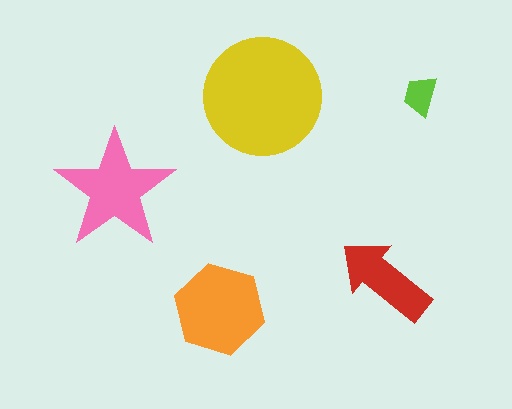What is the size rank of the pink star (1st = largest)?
3rd.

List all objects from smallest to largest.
The lime trapezoid, the red arrow, the pink star, the orange hexagon, the yellow circle.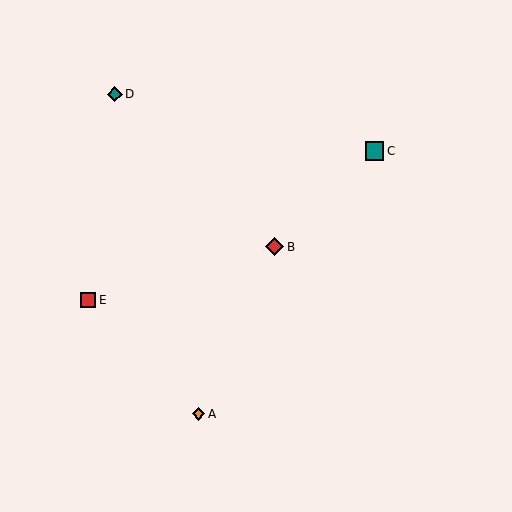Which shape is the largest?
The teal square (labeled C) is the largest.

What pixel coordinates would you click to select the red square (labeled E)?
Click at (88, 300) to select the red square E.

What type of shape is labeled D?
Shape D is a teal diamond.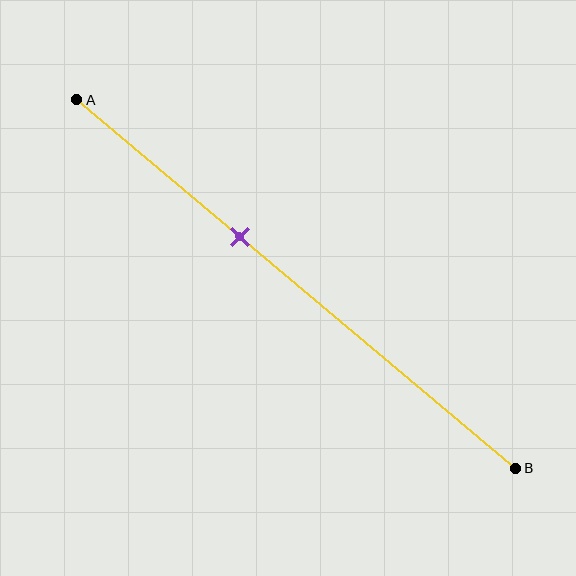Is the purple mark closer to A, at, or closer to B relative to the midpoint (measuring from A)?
The purple mark is closer to point A than the midpoint of segment AB.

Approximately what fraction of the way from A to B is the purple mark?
The purple mark is approximately 35% of the way from A to B.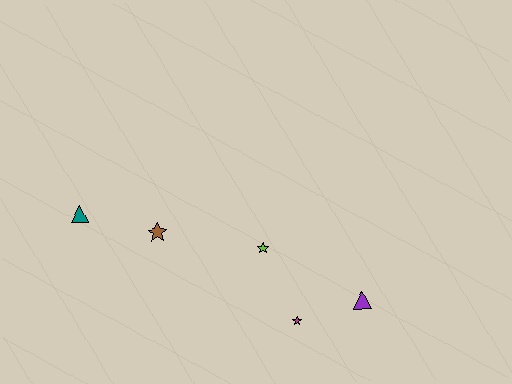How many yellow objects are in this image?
There are no yellow objects.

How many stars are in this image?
There are 3 stars.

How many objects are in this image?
There are 5 objects.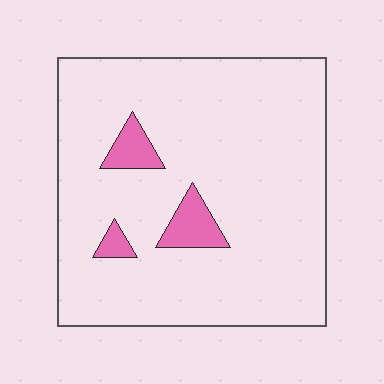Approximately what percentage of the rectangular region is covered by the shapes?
Approximately 5%.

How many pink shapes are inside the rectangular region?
3.